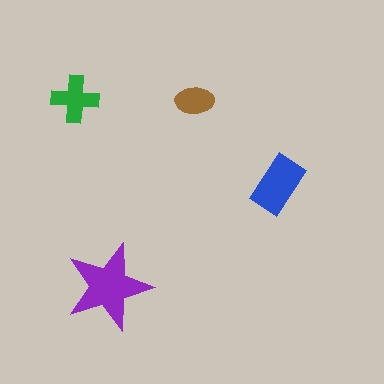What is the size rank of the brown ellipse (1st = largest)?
4th.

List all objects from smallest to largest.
The brown ellipse, the green cross, the blue rectangle, the purple star.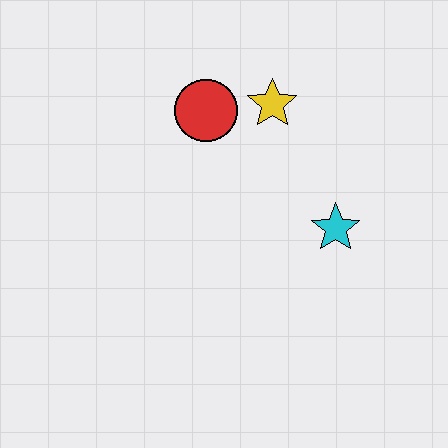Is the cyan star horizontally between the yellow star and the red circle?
No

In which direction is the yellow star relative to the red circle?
The yellow star is to the right of the red circle.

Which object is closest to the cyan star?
The yellow star is closest to the cyan star.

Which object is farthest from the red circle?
The cyan star is farthest from the red circle.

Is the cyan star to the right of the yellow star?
Yes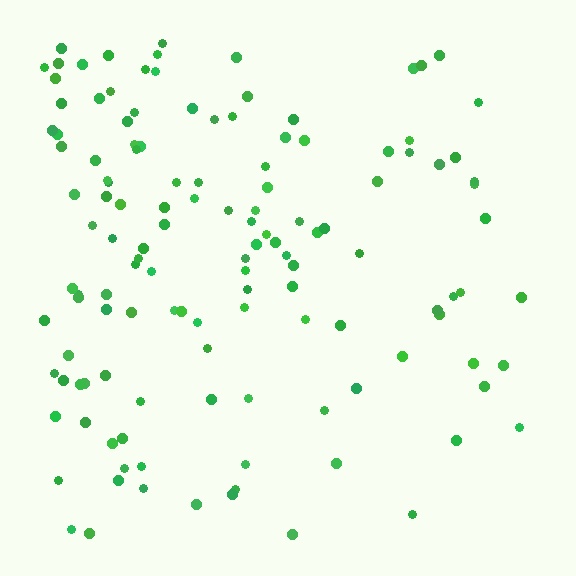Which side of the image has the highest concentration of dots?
The left.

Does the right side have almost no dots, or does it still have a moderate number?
Still a moderate number, just noticeably fewer than the left.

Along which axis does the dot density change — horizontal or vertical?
Horizontal.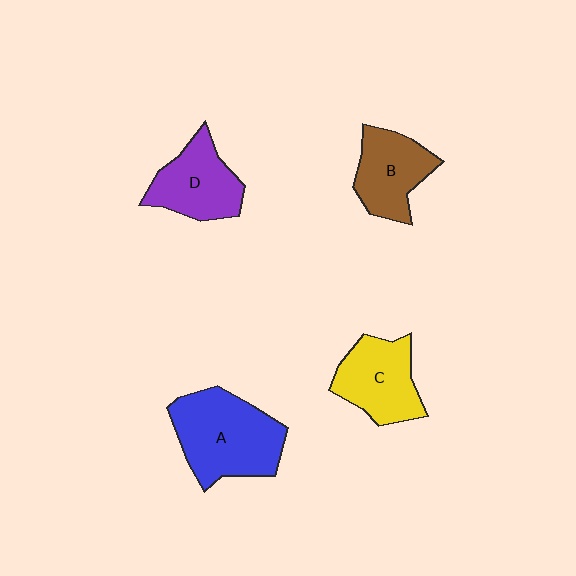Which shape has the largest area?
Shape A (blue).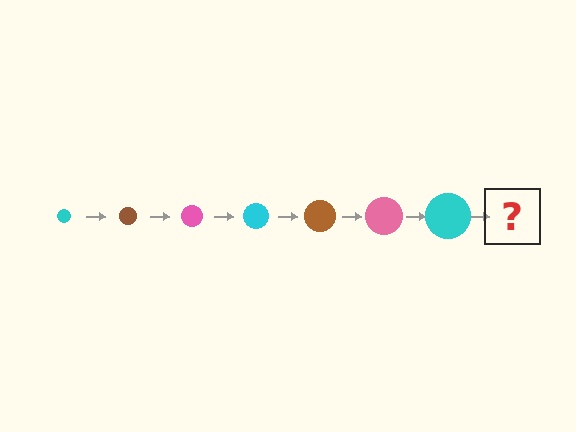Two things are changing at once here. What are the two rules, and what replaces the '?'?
The two rules are that the circle grows larger each step and the color cycles through cyan, brown, and pink. The '?' should be a brown circle, larger than the previous one.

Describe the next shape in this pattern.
It should be a brown circle, larger than the previous one.